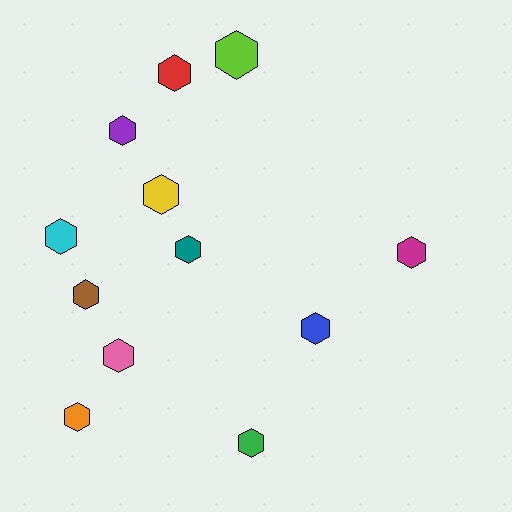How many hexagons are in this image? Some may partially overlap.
There are 12 hexagons.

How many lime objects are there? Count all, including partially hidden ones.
There is 1 lime object.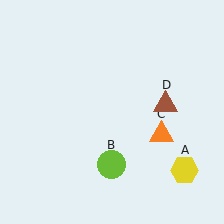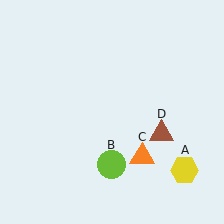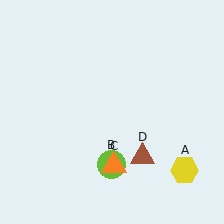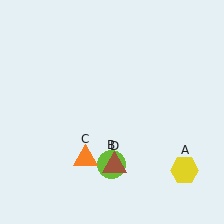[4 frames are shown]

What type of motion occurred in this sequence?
The orange triangle (object C), brown triangle (object D) rotated clockwise around the center of the scene.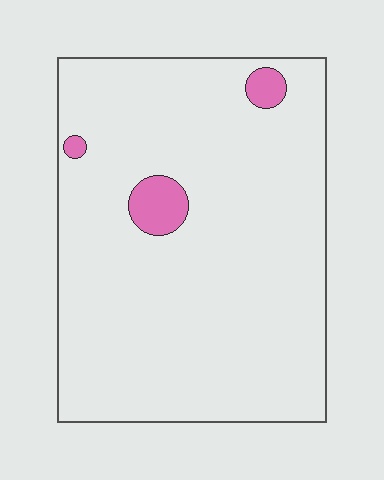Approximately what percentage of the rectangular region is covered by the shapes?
Approximately 5%.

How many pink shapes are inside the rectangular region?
3.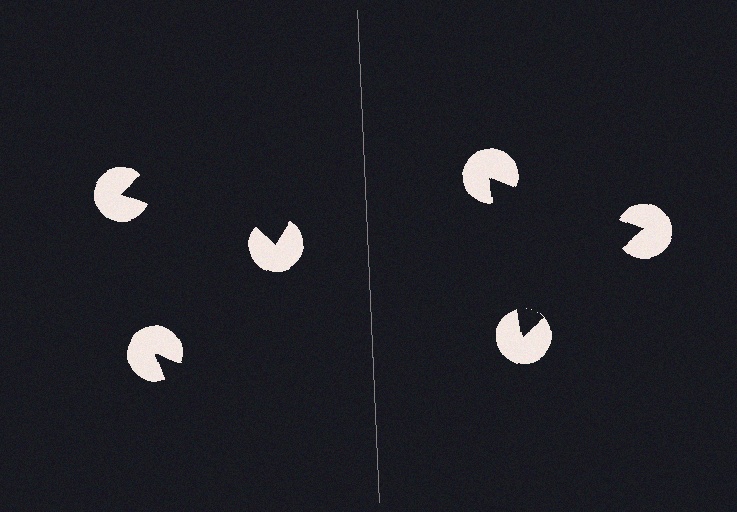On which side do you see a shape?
An illusory triangle appears on the right side. On the left side the wedge cuts are rotated, so no coherent shape forms.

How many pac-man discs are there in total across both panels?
6 — 3 on each side.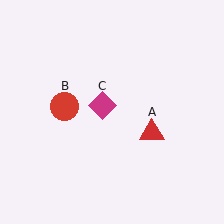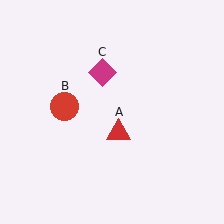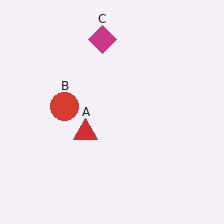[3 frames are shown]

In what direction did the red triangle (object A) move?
The red triangle (object A) moved left.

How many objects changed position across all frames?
2 objects changed position: red triangle (object A), magenta diamond (object C).